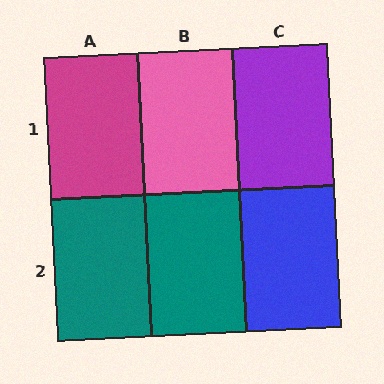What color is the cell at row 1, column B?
Pink.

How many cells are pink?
1 cell is pink.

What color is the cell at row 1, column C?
Purple.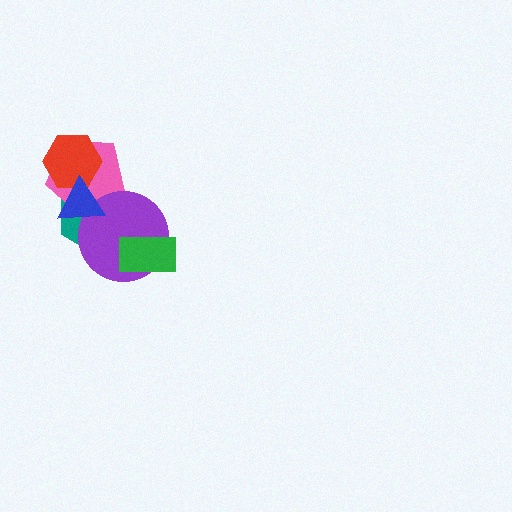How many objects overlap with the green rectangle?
1 object overlaps with the green rectangle.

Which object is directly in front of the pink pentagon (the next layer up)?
The purple circle is directly in front of the pink pentagon.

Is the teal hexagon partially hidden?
Yes, it is partially covered by another shape.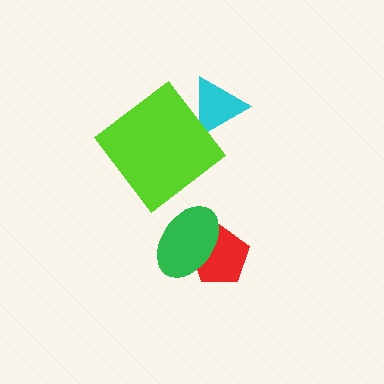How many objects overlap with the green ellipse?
1 object overlaps with the green ellipse.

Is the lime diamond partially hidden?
No, no other shape covers it.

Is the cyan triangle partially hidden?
Yes, it is partially covered by another shape.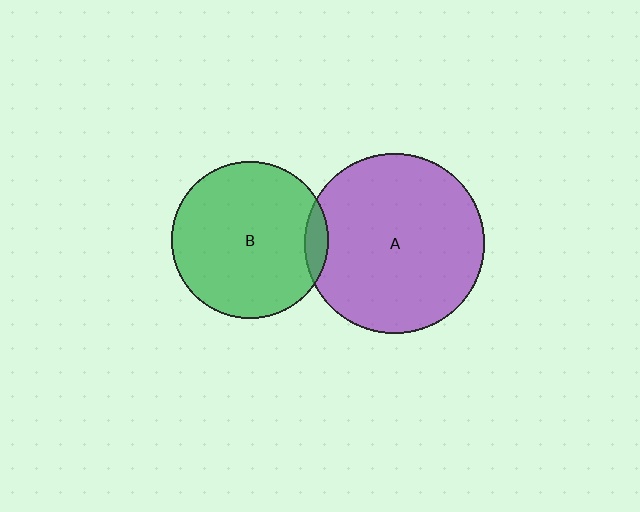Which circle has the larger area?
Circle A (purple).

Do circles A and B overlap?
Yes.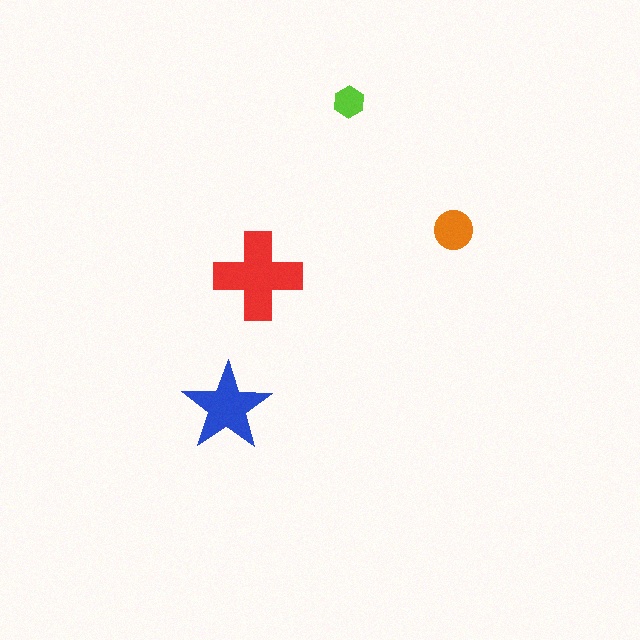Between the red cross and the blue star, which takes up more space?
The red cross.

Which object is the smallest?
The lime hexagon.